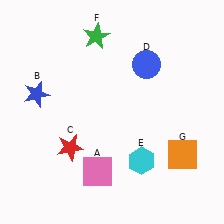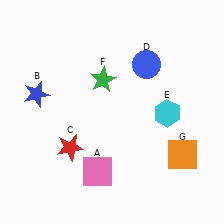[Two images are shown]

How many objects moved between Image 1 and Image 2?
2 objects moved between the two images.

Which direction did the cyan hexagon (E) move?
The cyan hexagon (E) moved up.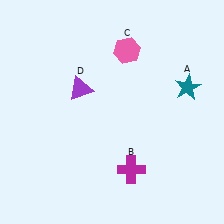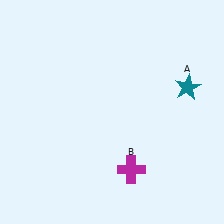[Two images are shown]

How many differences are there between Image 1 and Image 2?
There are 2 differences between the two images.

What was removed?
The purple triangle (D), the pink hexagon (C) were removed in Image 2.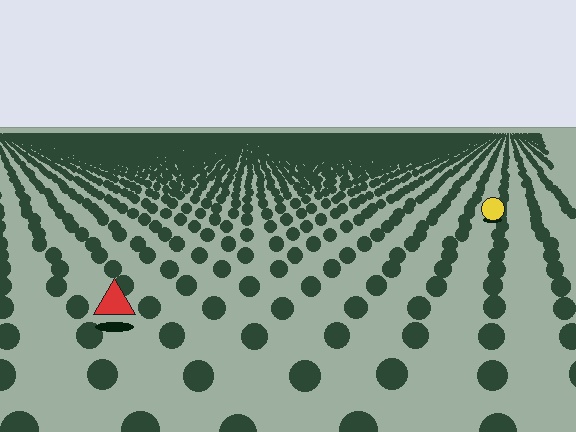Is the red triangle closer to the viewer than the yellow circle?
Yes. The red triangle is closer — you can tell from the texture gradient: the ground texture is coarser near it.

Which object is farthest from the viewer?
The yellow circle is farthest from the viewer. It appears smaller and the ground texture around it is denser.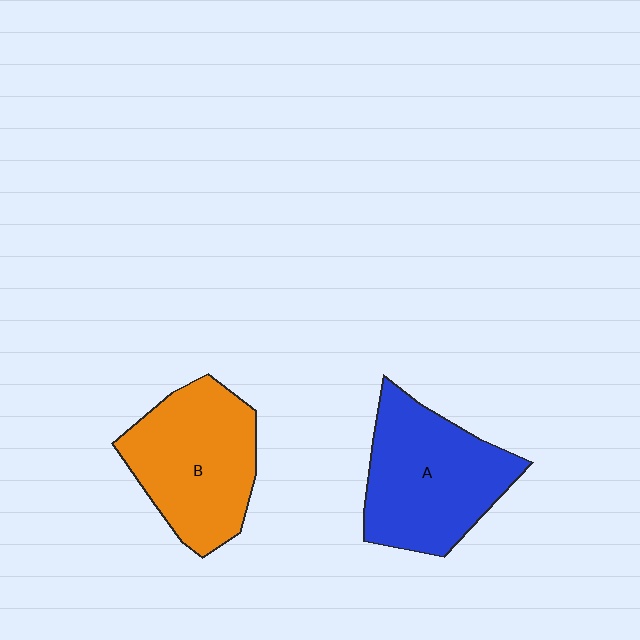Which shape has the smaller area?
Shape B (orange).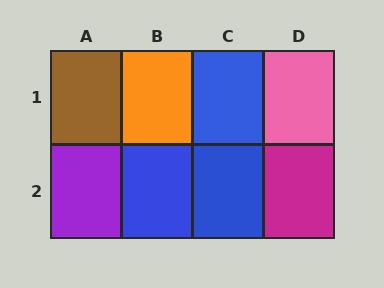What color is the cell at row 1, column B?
Orange.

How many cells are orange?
1 cell is orange.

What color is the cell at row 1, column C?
Blue.